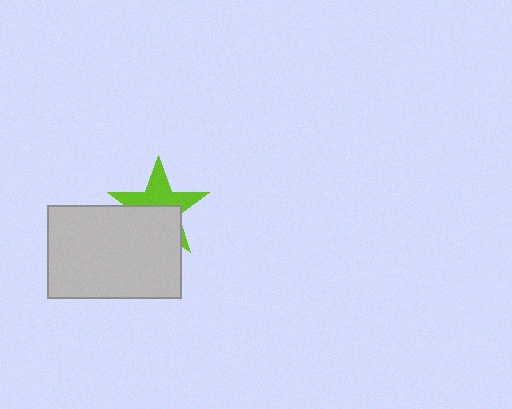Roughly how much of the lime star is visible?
About half of it is visible (roughly 53%).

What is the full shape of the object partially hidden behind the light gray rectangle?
The partially hidden object is a lime star.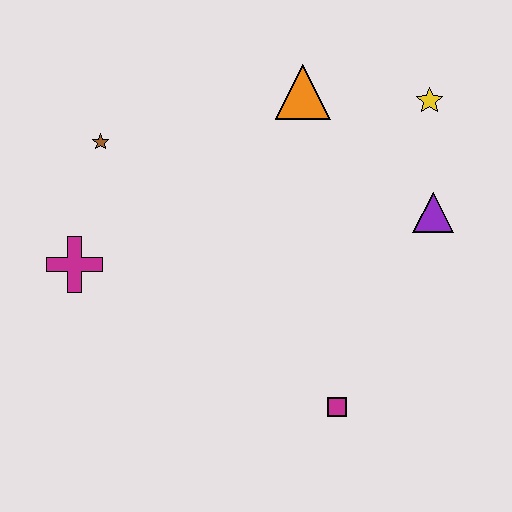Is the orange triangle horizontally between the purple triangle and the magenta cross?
Yes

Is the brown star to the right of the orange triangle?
No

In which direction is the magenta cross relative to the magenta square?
The magenta cross is to the left of the magenta square.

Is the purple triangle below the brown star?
Yes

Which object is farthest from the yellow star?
The magenta cross is farthest from the yellow star.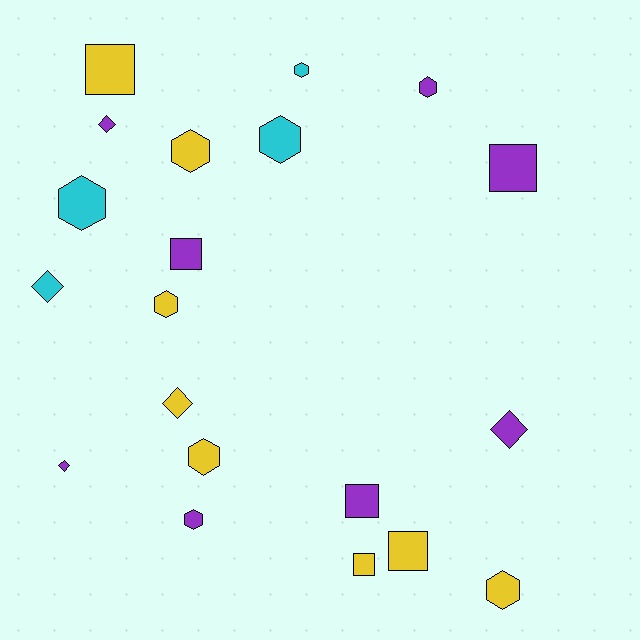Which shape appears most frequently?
Hexagon, with 9 objects.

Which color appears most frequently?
Yellow, with 8 objects.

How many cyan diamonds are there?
There is 1 cyan diamond.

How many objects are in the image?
There are 20 objects.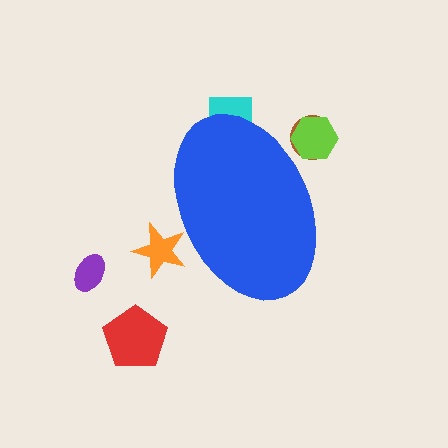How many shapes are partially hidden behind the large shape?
4 shapes are partially hidden.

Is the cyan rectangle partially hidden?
Yes, the cyan rectangle is partially hidden behind the blue ellipse.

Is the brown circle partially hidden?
Yes, the brown circle is partially hidden behind the blue ellipse.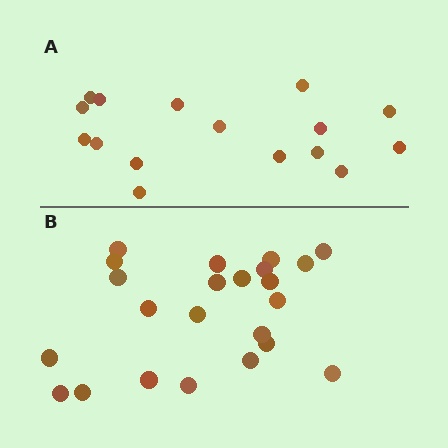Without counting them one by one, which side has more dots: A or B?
Region B (the bottom region) has more dots.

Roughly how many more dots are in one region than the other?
Region B has roughly 8 or so more dots than region A.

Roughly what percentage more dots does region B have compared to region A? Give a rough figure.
About 45% more.